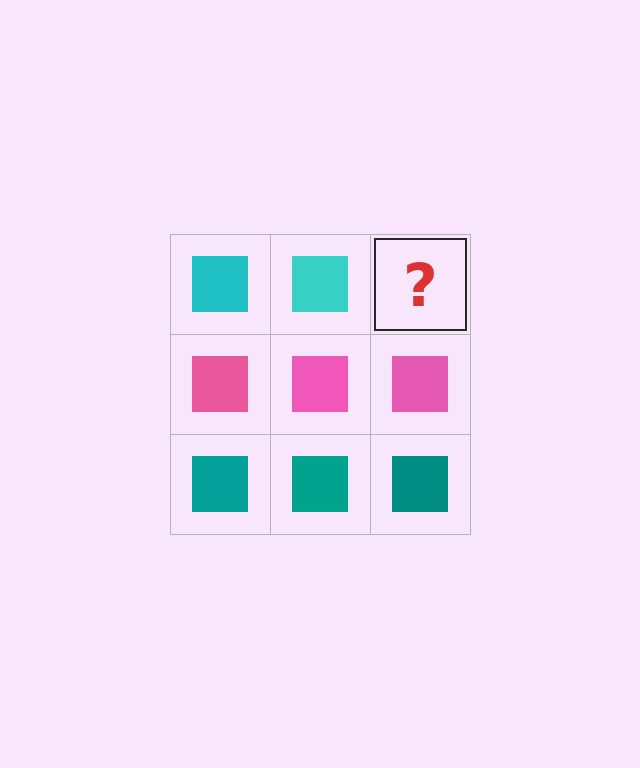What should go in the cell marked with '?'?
The missing cell should contain a cyan square.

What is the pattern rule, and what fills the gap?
The rule is that each row has a consistent color. The gap should be filled with a cyan square.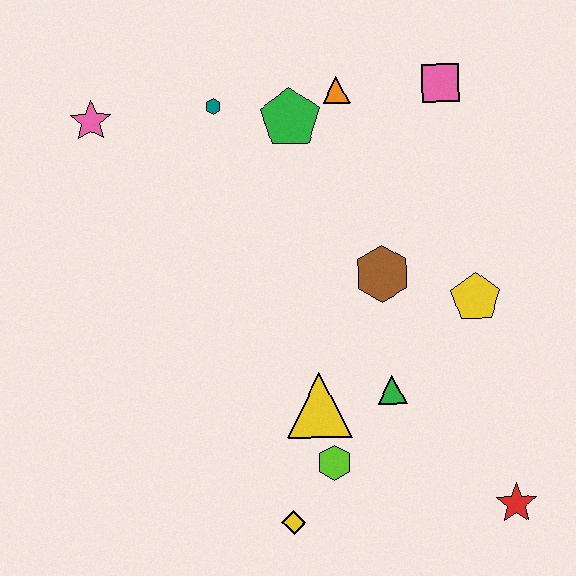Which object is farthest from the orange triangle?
The red star is farthest from the orange triangle.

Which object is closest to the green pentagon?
The orange triangle is closest to the green pentagon.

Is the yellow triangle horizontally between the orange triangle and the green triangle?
No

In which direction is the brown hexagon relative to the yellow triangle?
The brown hexagon is above the yellow triangle.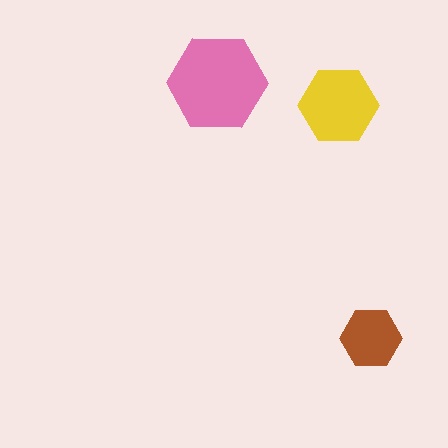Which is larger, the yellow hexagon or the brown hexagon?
The yellow one.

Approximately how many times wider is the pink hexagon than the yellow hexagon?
About 1.5 times wider.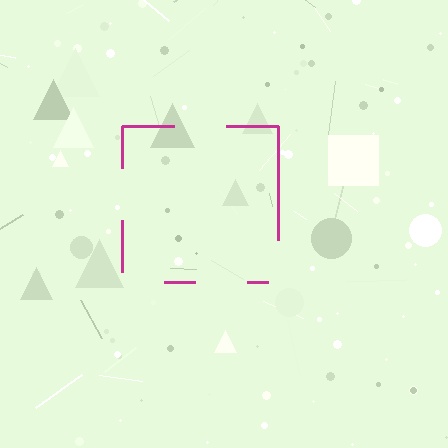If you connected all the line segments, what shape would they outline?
They would outline a square.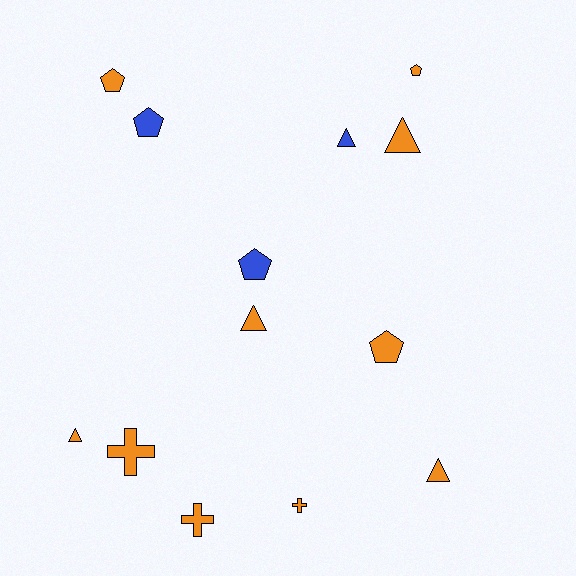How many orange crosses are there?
There are 3 orange crosses.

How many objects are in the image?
There are 13 objects.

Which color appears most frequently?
Orange, with 10 objects.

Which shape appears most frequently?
Triangle, with 5 objects.